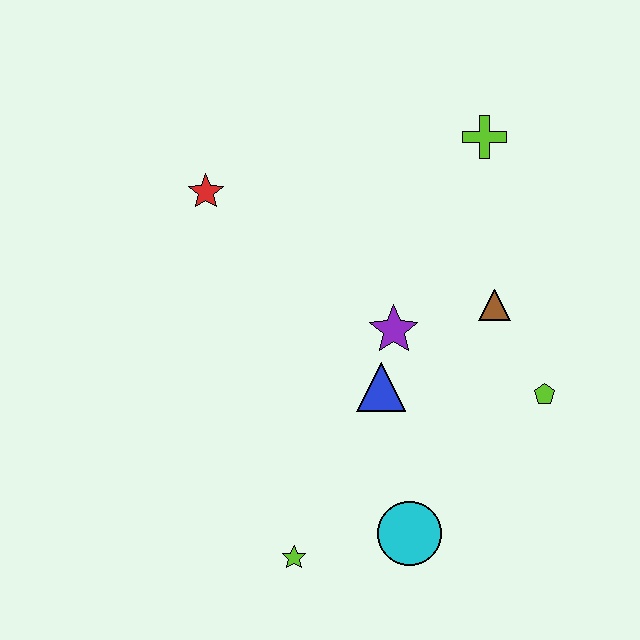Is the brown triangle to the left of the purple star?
No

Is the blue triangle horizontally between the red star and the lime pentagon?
Yes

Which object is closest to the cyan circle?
The lime star is closest to the cyan circle.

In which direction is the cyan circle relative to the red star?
The cyan circle is below the red star.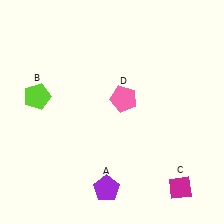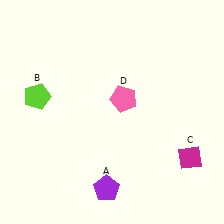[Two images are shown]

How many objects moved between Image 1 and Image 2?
1 object moved between the two images.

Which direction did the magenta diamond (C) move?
The magenta diamond (C) moved up.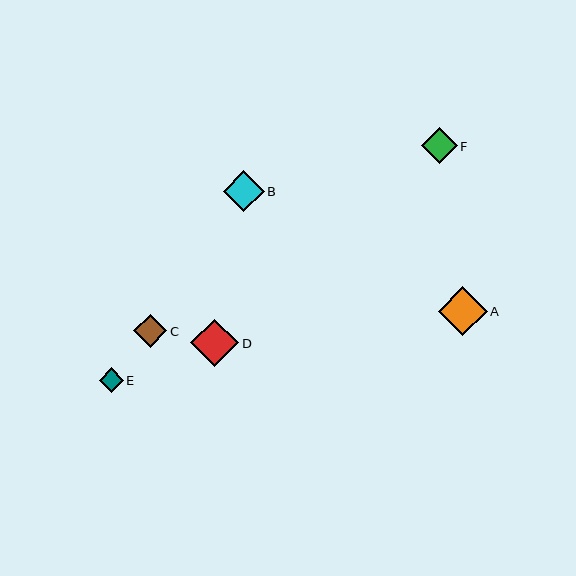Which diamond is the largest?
Diamond A is the largest with a size of approximately 49 pixels.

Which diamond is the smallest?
Diamond E is the smallest with a size of approximately 24 pixels.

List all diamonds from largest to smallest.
From largest to smallest: A, D, B, F, C, E.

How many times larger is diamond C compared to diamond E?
Diamond C is approximately 1.4 times the size of diamond E.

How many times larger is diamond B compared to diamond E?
Diamond B is approximately 1.7 times the size of diamond E.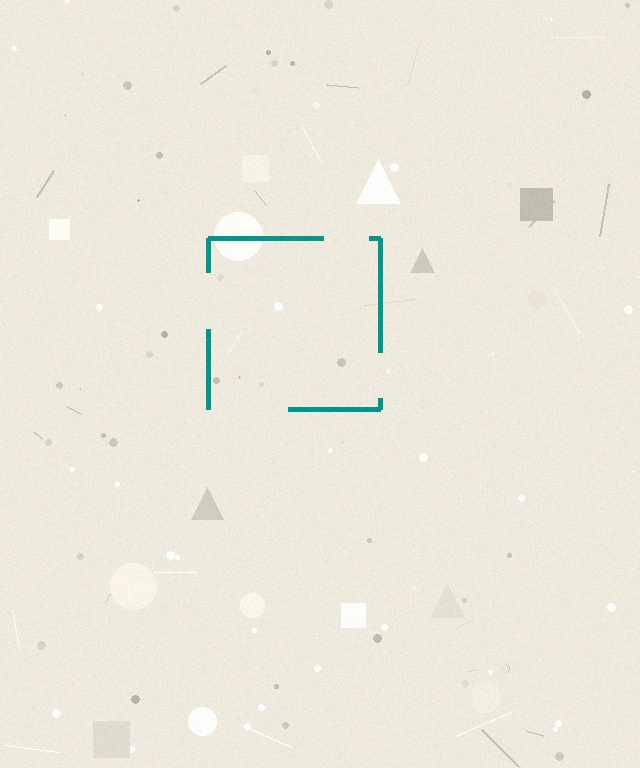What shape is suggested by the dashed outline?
The dashed outline suggests a square.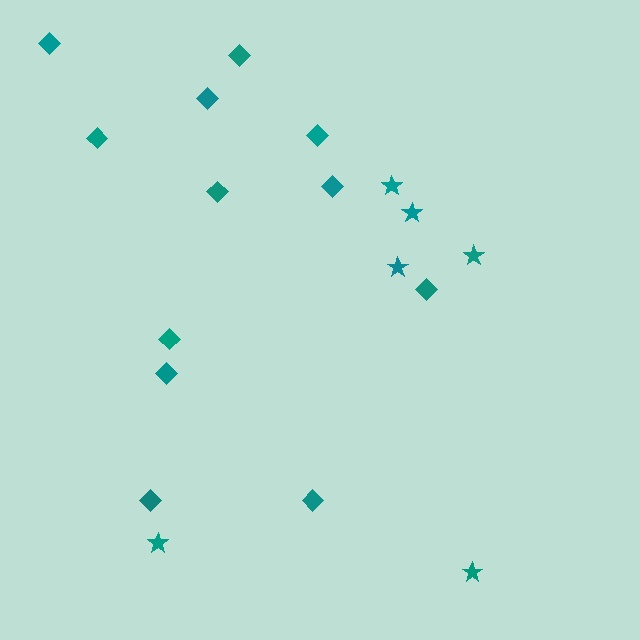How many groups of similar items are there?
There are 2 groups: one group of stars (6) and one group of diamonds (12).